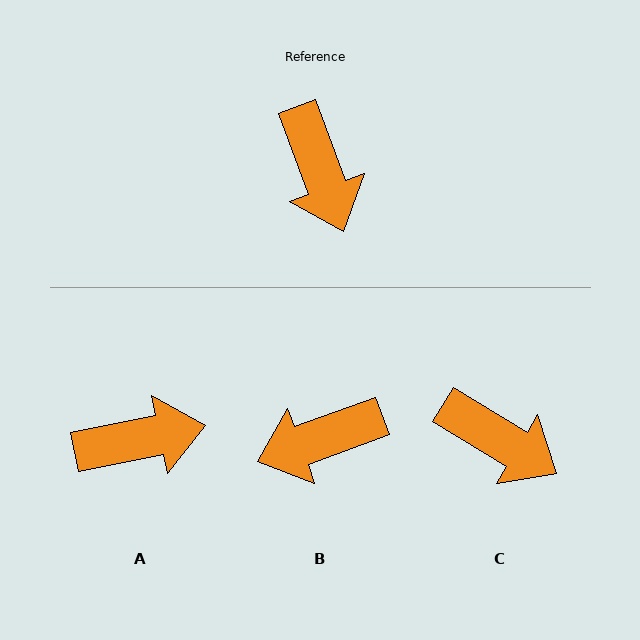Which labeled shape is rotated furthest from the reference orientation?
B, about 90 degrees away.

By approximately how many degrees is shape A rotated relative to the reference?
Approximately 81 degrees counter-clockwise.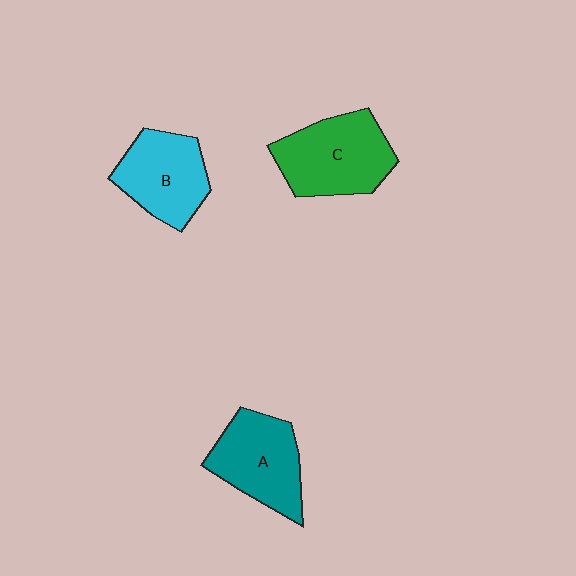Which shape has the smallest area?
Shape B (cyan).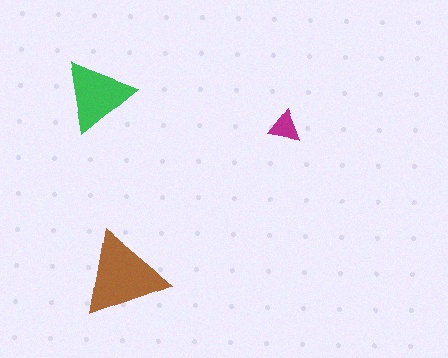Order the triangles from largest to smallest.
the brown one, the green one, the magenta one.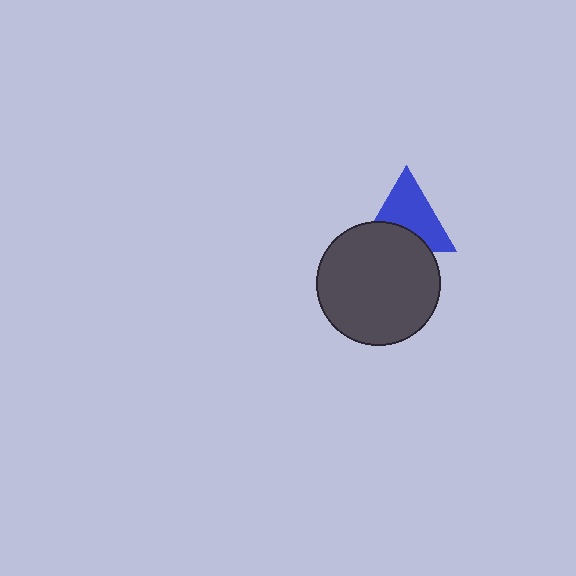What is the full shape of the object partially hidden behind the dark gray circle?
The partially hidden object is a blue triangle.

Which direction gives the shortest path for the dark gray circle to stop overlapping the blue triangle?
Moving down gives the shortest separation.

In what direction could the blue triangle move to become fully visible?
The blue triangle could move up. That would shift it out from behind the dark gray circle entirely.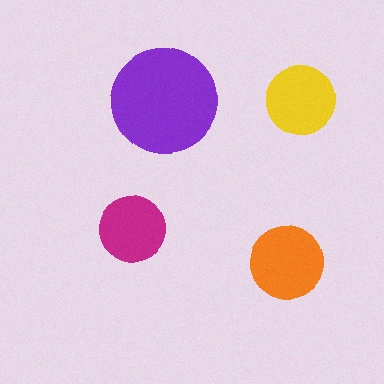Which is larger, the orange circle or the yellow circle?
The orange one.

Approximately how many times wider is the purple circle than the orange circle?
About 1.5 times wider.